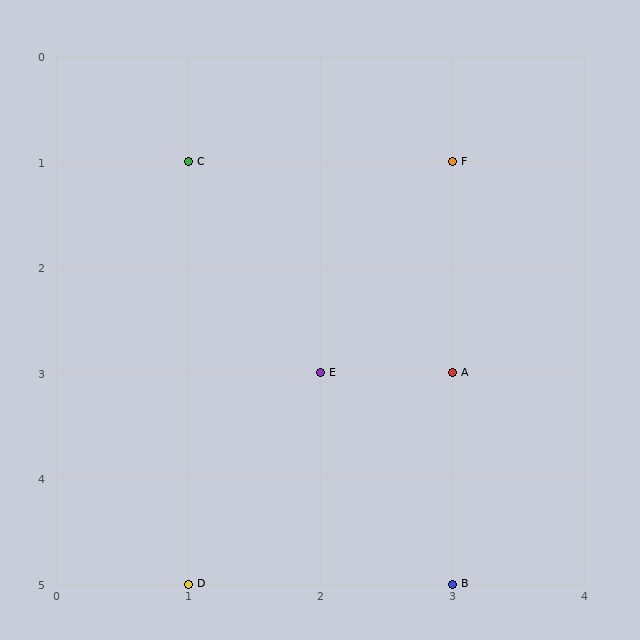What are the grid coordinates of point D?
Point D is at grid coordinates (1, 5).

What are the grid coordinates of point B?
Point B is at grid coordinates (3, 5).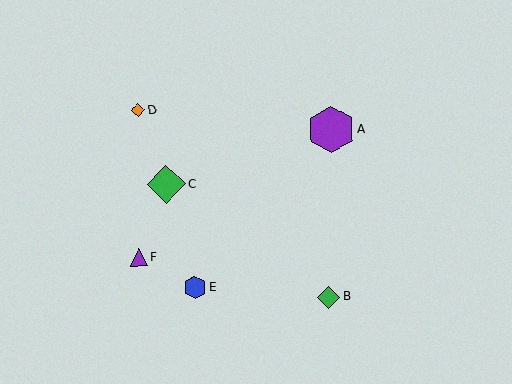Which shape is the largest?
The purple hexagon (labeled A) is the largest.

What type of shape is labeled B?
Shape B is a green diamond.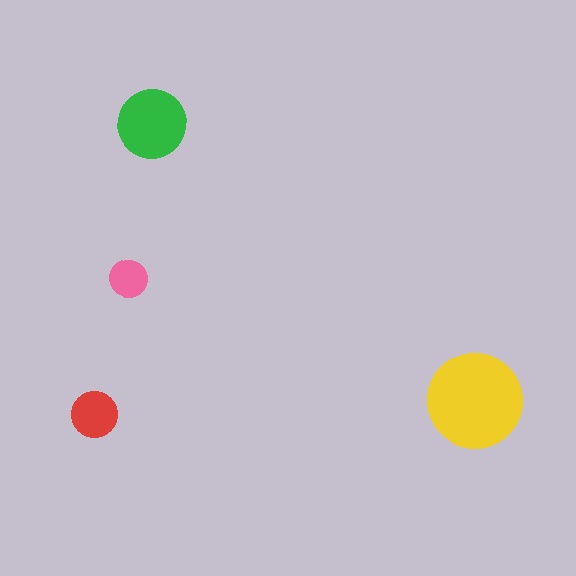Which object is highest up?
The green circle is topmost.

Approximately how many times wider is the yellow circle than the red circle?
About 2 times wider.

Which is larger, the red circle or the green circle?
The green one.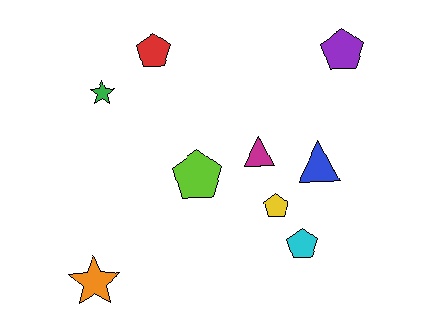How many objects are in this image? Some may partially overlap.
There are 9 objects.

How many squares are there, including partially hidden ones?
There are no squares.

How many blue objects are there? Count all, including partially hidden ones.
There is 1 blue object.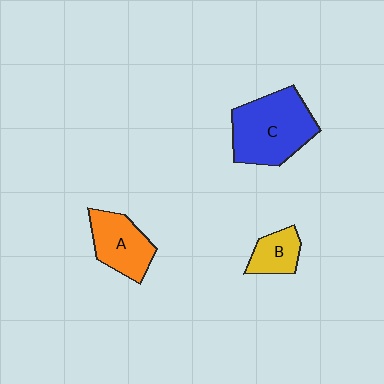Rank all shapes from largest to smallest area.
From largest to smallest: C (blue), A (orange), B (yellow).